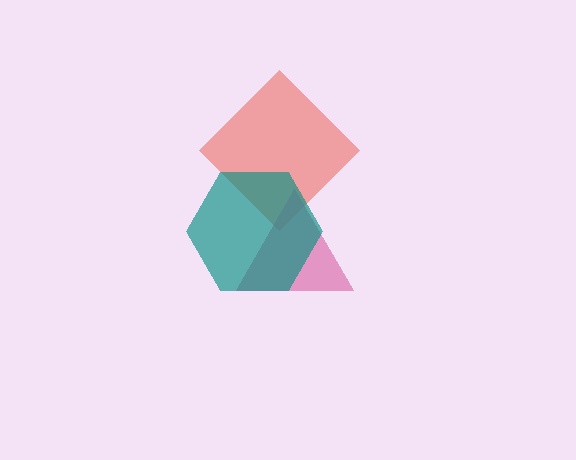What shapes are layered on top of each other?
The layered shapes are: a red diamond, a pink triangle, a teal hexagon.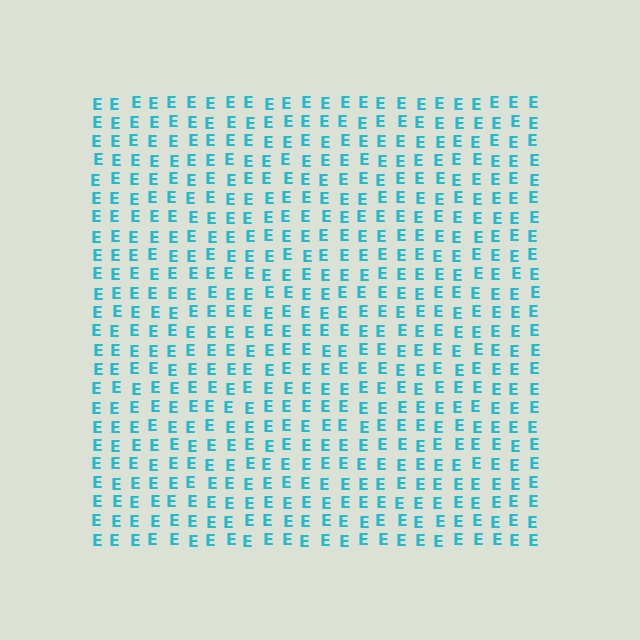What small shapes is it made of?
It is made of small letter E's.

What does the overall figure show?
The overall figure shows a square.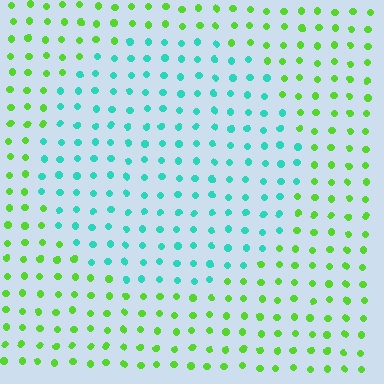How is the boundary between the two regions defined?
The boundary is defined purely by a slight shift in hue (about 65 degrees). Spacing, size, and orientation are identical on both sides.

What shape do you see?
I see a circle.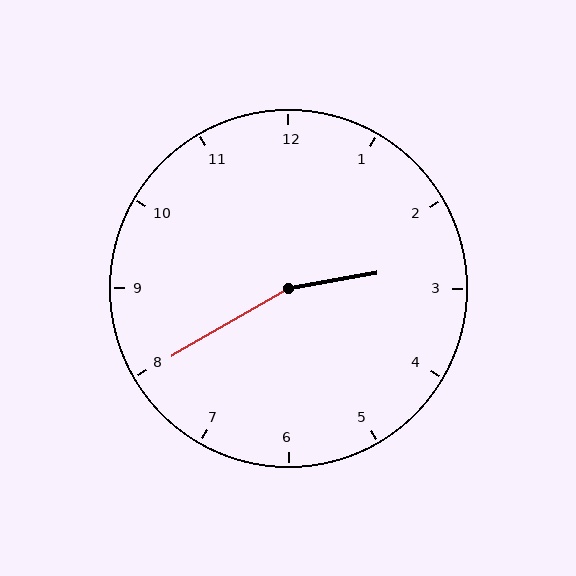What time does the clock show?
2:40.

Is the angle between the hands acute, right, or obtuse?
It is obtuse.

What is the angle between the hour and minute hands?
Approximately 160 degrees.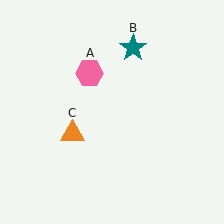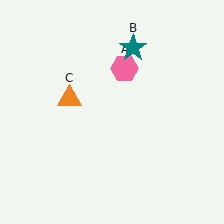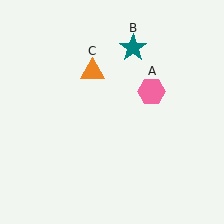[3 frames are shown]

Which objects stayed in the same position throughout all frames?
Teal star (object B) remained stationary.